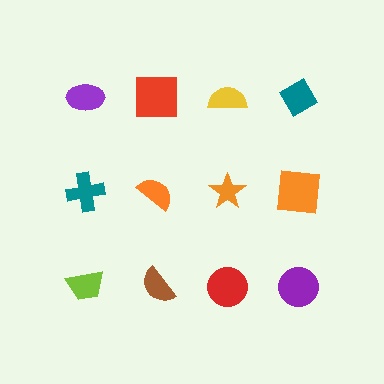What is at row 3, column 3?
A red circle.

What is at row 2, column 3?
An orange star.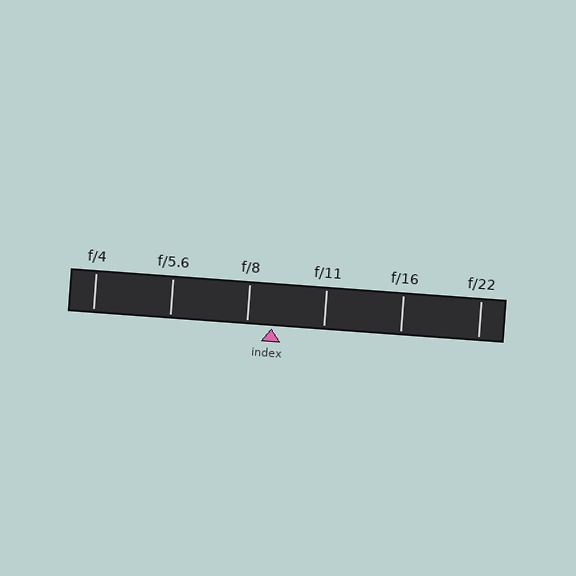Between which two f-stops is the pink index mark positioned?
The index mark is between f/8 and f/11.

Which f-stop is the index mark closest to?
The index mark is closest to f/8.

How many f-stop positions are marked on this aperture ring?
There are 6 f-stop positions marked.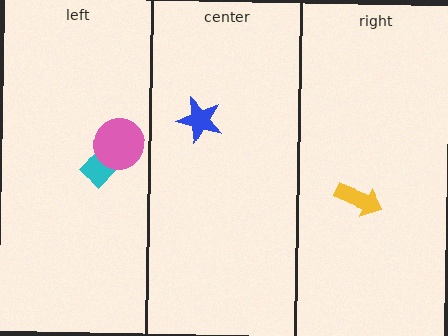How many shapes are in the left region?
2.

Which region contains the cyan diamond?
The left region.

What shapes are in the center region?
The blue star.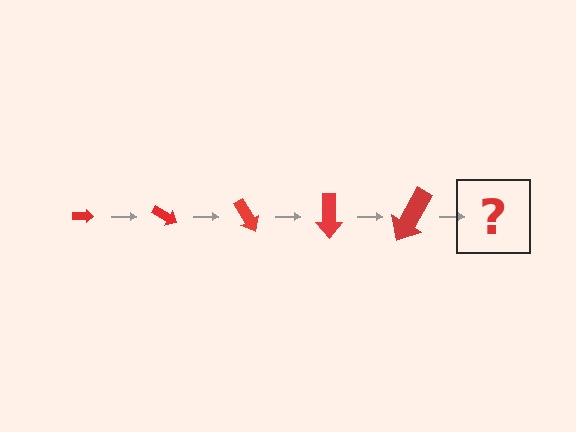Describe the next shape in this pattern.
It should be an arrow, larger than the previous one and rotated 150 degrees from the start.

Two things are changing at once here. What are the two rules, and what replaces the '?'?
The two rules are that the arrow grows larger each step and it rotates 30 degrees each step. The '?' should be an arrow, larger than the previous one and rotated 150 degrees from the start.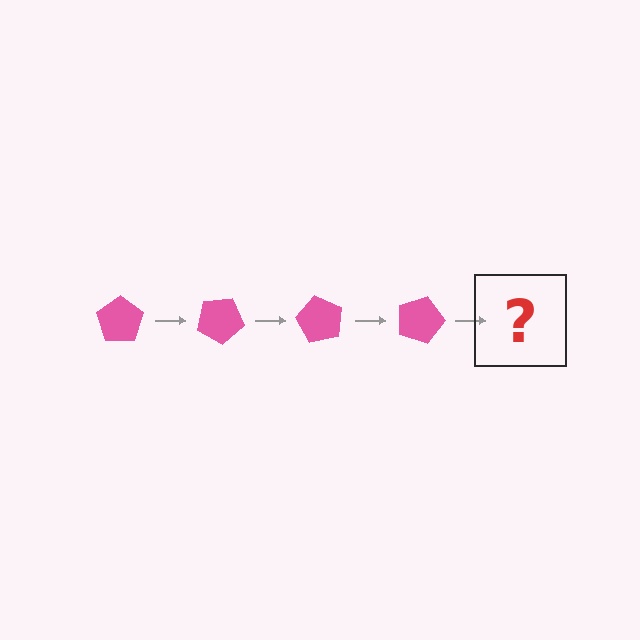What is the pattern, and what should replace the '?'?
The pattern is that the pentagon rotates 30 degrees each step. The '?' should be a pink pentagon rotated 120 degrees.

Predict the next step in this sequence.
The next step is a pink pentagon rotated 120 degrees.